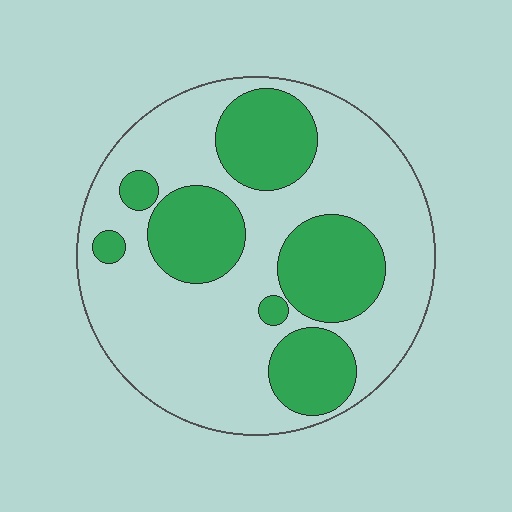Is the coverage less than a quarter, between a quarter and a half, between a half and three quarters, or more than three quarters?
Between a quarter and a half.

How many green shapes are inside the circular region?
7.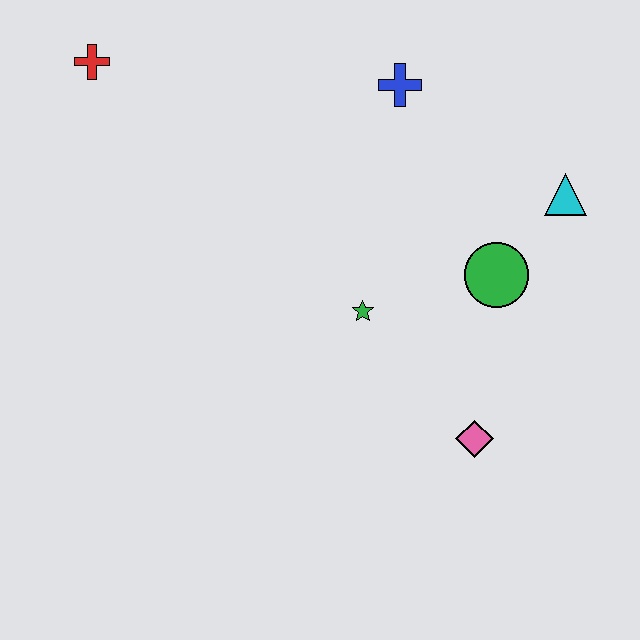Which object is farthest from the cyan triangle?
The red cross is farthest from the cyan triangle.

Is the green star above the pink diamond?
Yes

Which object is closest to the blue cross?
The cyan triangle is closest to the blue cross.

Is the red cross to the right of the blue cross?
No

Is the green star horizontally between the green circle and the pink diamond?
No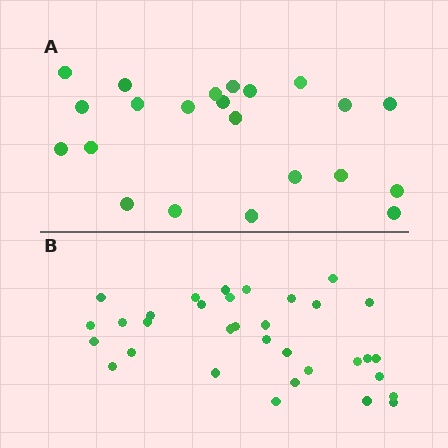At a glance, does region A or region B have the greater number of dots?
Region B (the bottom region) has more dots.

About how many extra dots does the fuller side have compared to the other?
Region B has roughly 12 or so more dots than region A.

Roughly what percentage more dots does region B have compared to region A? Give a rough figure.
About 50% more.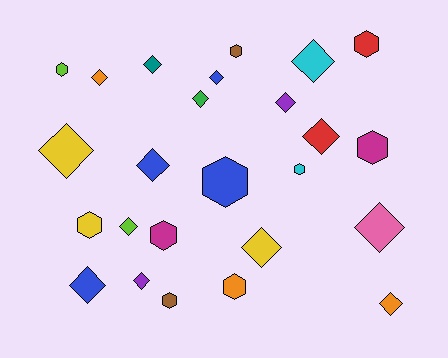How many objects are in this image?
There are 25 objects.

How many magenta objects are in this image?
There are 2 magenta objects.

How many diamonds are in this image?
There are 15 diamonds.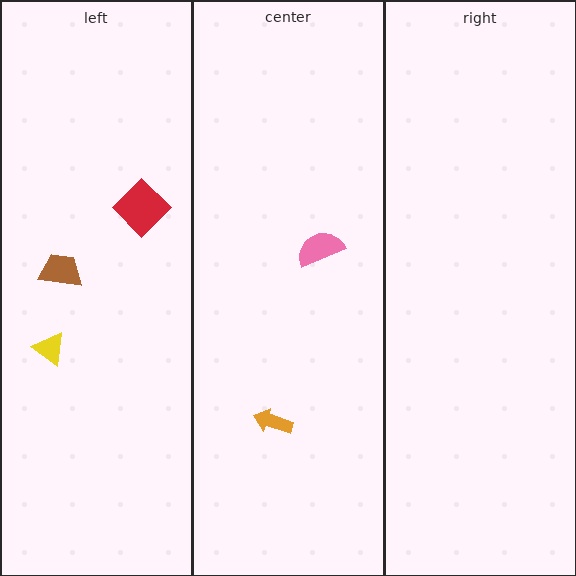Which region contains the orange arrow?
The center region.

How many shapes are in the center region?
2.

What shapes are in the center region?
The orange arrow, the pink semicircle.